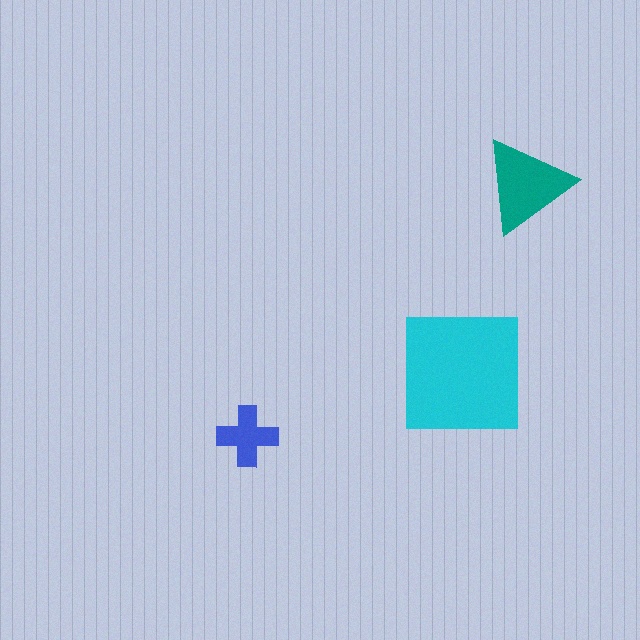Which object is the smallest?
The blue cross.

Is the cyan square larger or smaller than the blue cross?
Larger.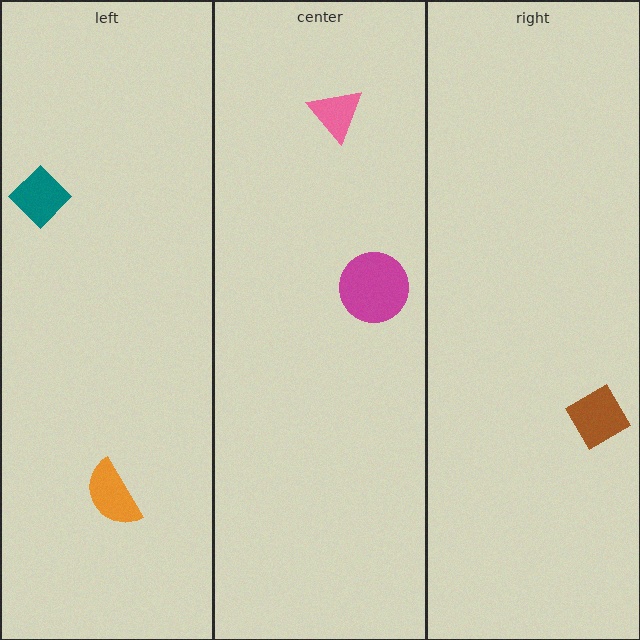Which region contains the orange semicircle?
The left region.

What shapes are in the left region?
The teal diamond, the orange semicircle.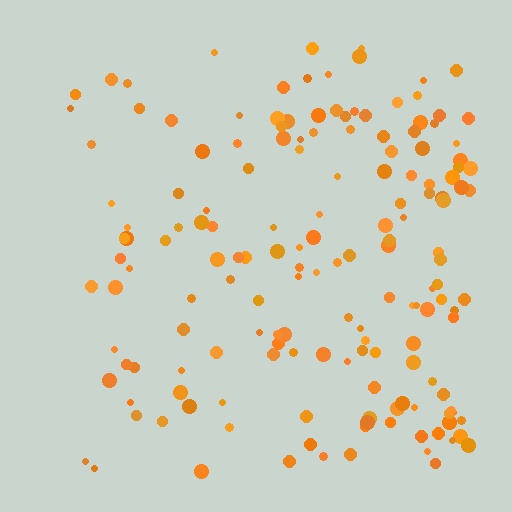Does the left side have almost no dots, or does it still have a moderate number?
Still a moderate number, just noticeably fewer than the right.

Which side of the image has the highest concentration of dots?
The right.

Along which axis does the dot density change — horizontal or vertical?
Horizontal.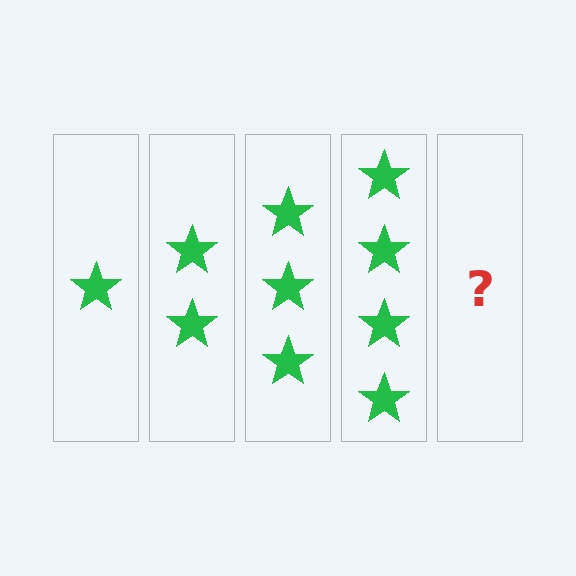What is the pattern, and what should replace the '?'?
The pattern is that each step adds one more star. The '?' should be 5 stars.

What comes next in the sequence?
The next element should be 5 stars.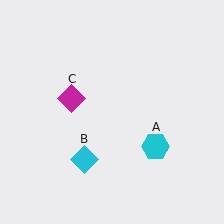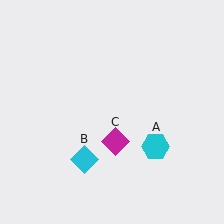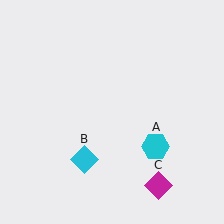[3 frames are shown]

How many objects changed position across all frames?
1 object changed position: magenta diamond (object C).